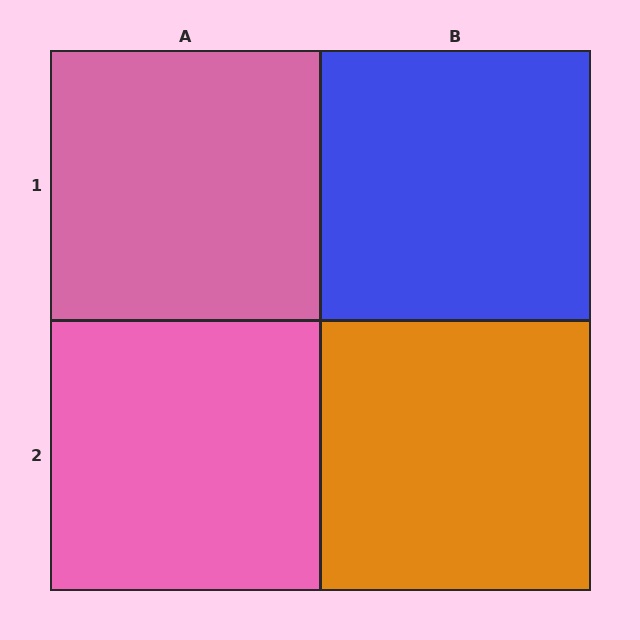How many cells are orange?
1 cell is orange.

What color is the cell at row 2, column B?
Orange.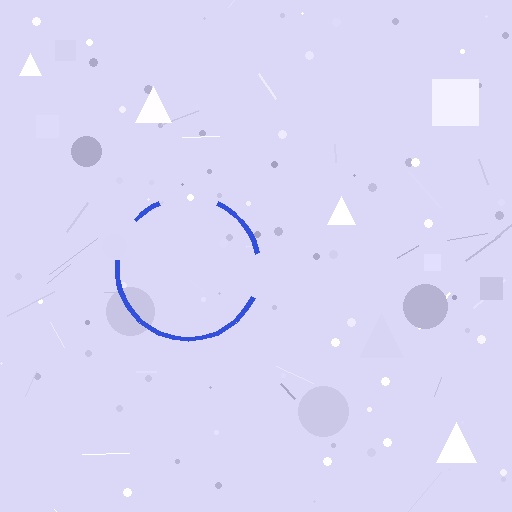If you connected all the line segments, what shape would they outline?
They would outline a circle.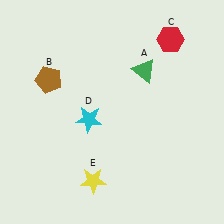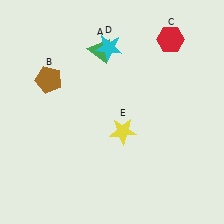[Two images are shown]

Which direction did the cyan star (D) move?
The cyan star (D) moved up.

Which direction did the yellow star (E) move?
The yellow star (E) moved up.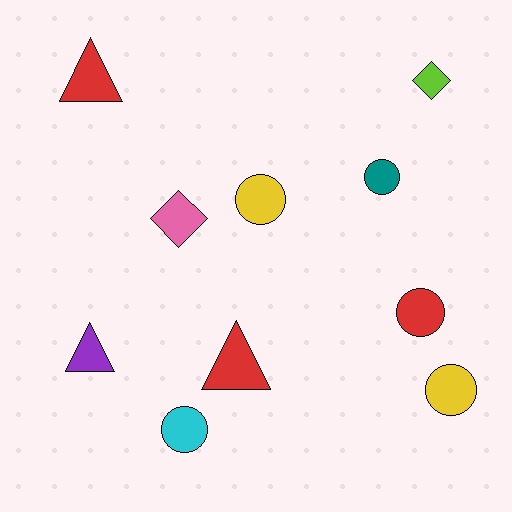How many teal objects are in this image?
There is 1 teal object.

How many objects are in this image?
There are 10 objects.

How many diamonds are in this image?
There are 2 diamonds.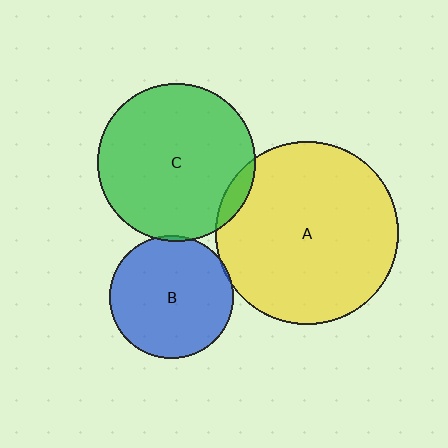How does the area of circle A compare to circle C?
Approximately 1.3 times.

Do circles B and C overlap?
Yes.